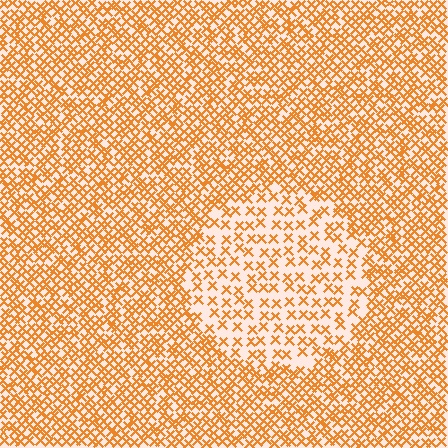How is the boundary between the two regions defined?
The boundary is defined by a change in element density (approximately 2.2x ratio). All elements are the same color, size, and shape.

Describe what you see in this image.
The image contains small orange elements arranged at two different densities. A circle-shaped region is visible where the elements are less densely packed than the surrounding area.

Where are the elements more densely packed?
The elements are more densely packed outside the circle boundary.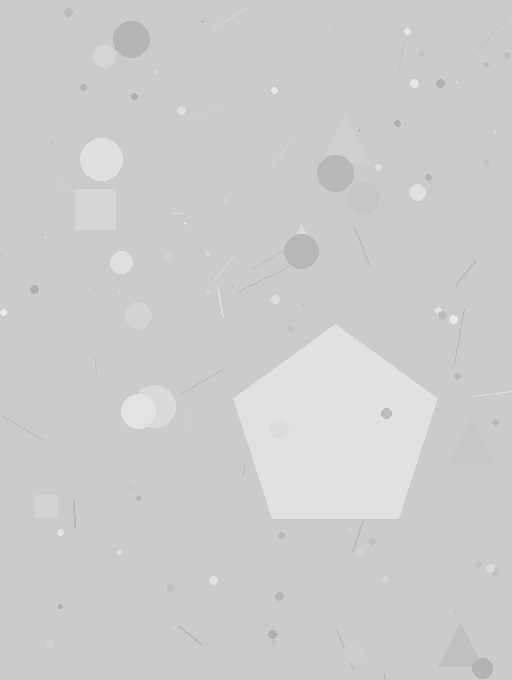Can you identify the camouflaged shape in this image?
The camouflaged shape is a pentagon.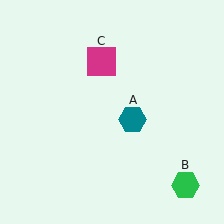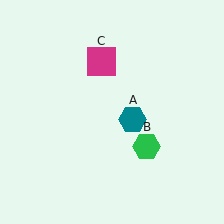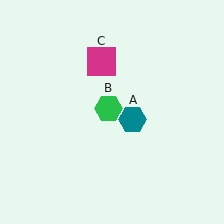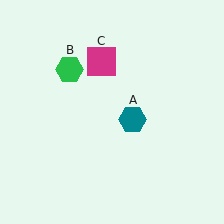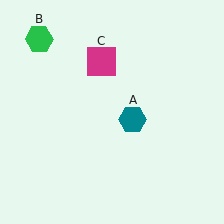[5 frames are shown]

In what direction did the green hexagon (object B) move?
The green hexagon (object B) moved up and to the left.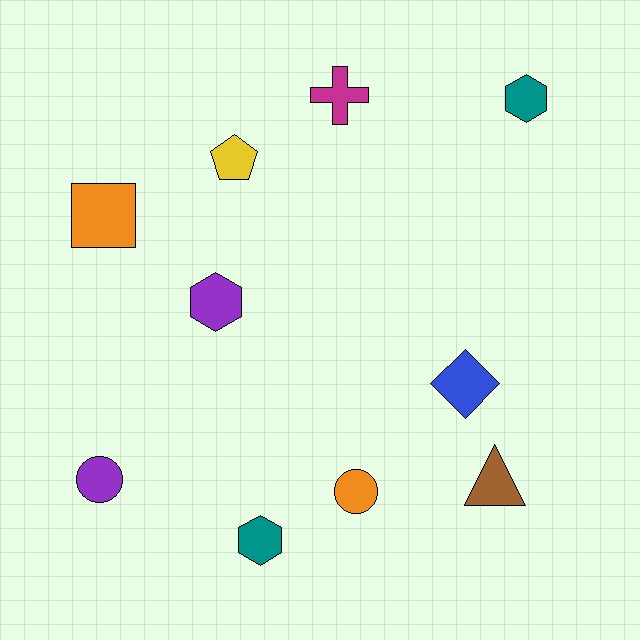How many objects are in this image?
There are 10 objects.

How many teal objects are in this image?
There are 2 teal objects.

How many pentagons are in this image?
There is 1 pentagon.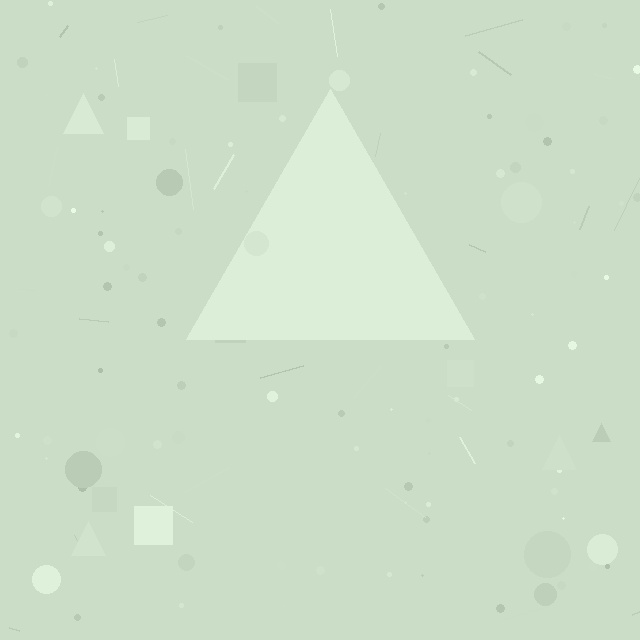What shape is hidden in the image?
A triangle is hidden in the image.